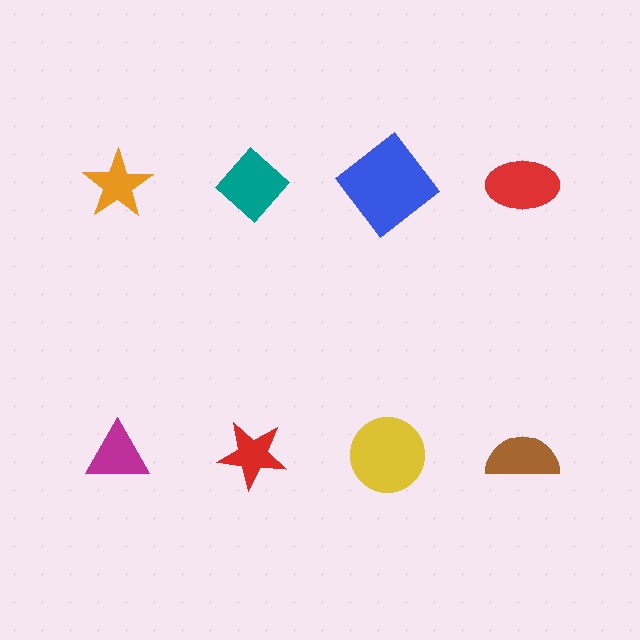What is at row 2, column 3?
A yellow circle.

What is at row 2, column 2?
A red star.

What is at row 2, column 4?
A brown semicircle.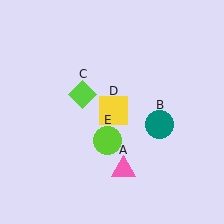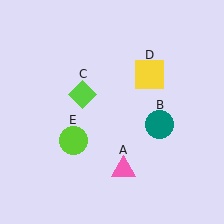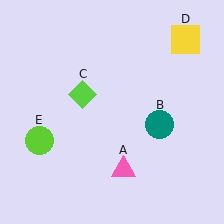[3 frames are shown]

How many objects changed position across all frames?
2 objects changed position: yellow square (object D), lime circle (object E).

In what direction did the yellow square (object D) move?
The yellow square (object D) moved up and to the right.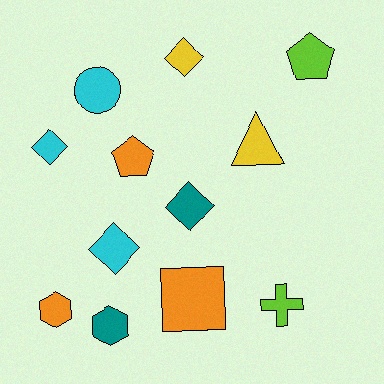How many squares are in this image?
There is 1 square.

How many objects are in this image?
There are 12 objects.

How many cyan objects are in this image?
There are 3 cyan objects.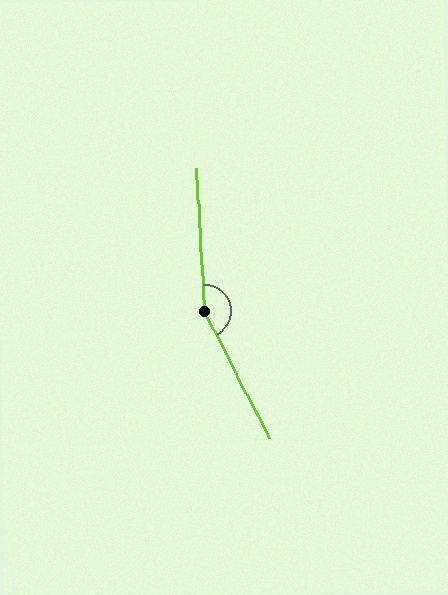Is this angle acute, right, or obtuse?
It is obtuse.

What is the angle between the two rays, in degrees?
Approximately 157 degrees.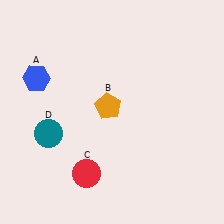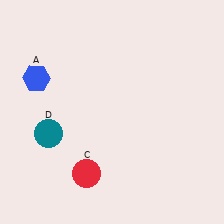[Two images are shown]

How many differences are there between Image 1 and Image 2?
There is 1 difference between the two images.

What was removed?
The orange pentagon (B) was removed in Image 2.